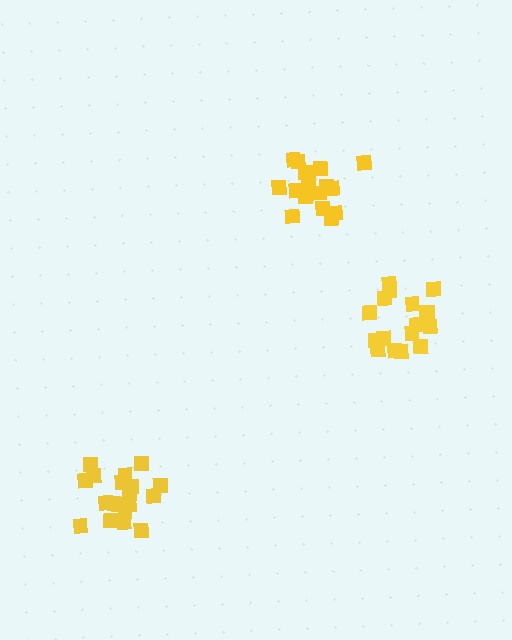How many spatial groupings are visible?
There are 3 spatial groupings.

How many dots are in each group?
Group 1: 18 dots, Group 2: 19 dots, Group 3: 16 dots (53 total).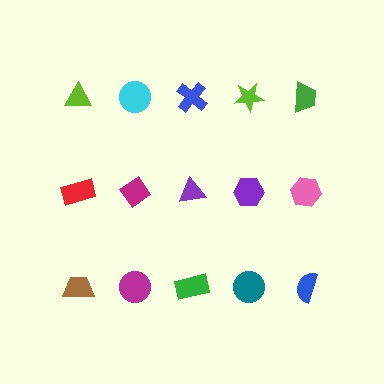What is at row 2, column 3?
A purple triangle.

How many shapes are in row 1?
5 shapes.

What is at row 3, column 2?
A magenta circle.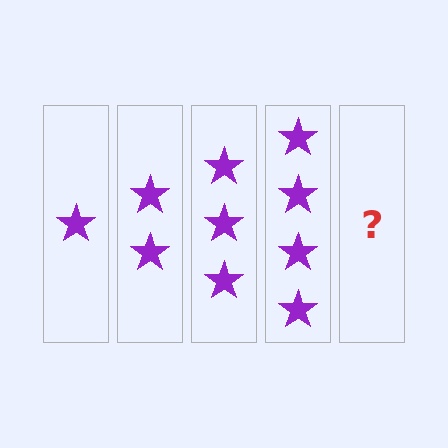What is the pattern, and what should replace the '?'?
The pattern is that each step adds one more star. The '?' should be 5 stars.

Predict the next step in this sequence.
The next step is 5 stars.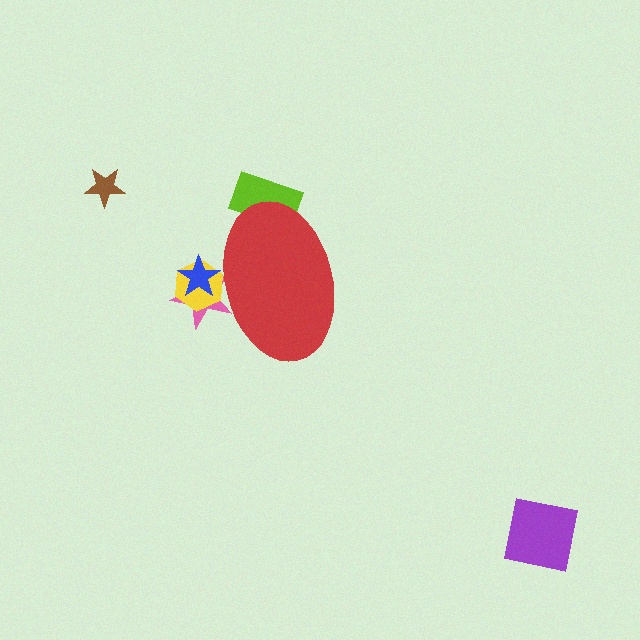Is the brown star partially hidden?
No, the brown star is fully visible.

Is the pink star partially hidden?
Yes, the pink star is partially hidden behind the red ellipse.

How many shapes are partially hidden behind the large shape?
4 shapes are partially hidden.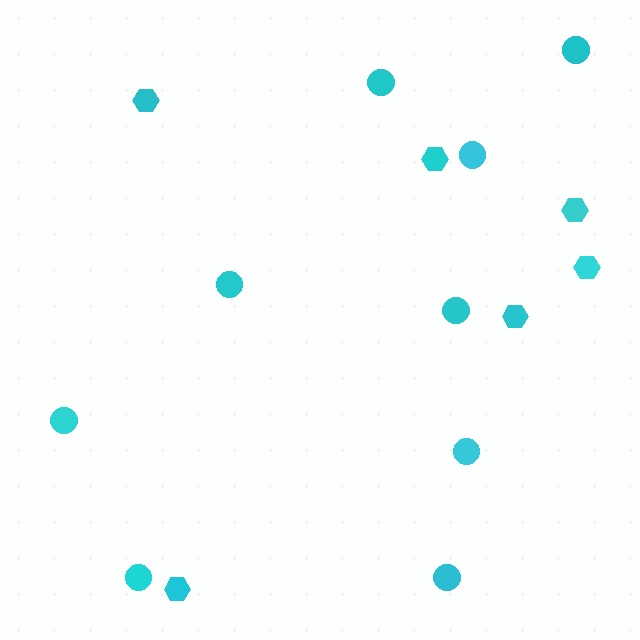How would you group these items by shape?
There are 2 groups: one group of hexagons (6) and one group of circles (9).